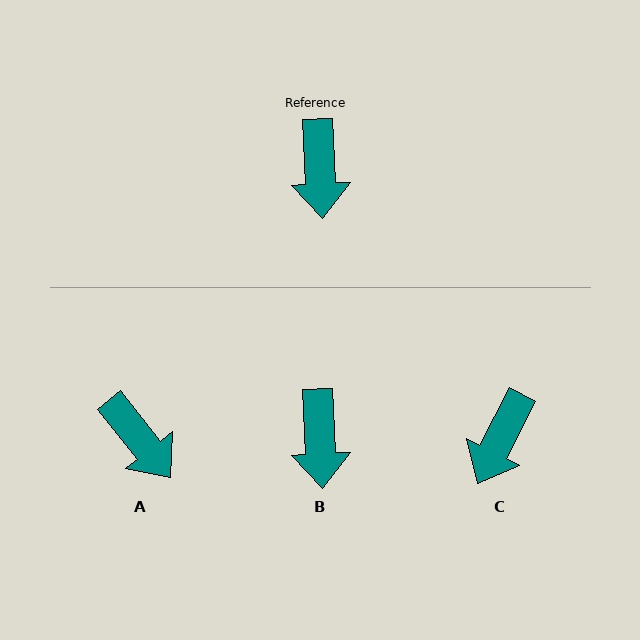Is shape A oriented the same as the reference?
No, it is off by about 35 degrees.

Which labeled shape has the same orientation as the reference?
B.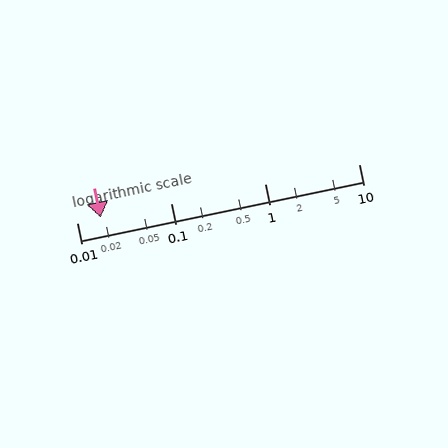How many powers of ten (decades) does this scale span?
The scale spans 3 decades, from 0.01 to 10.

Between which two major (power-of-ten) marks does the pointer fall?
The pointer is between 0.01 and 0.1.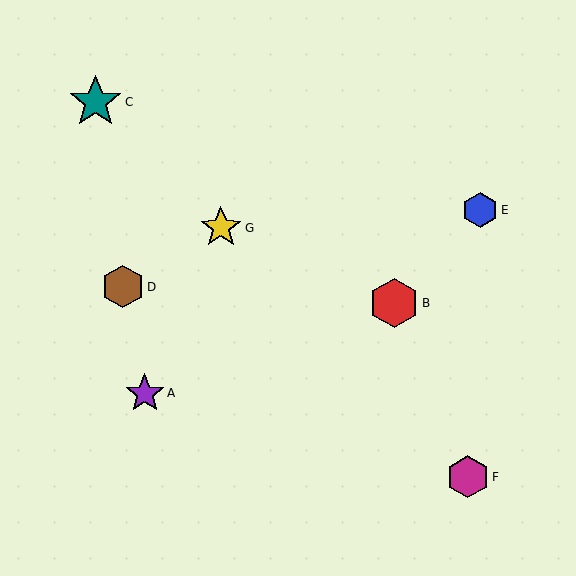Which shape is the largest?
The teal star (labeled C) is the largest.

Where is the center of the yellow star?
The center of the yellow star is at (221, 228).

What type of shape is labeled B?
Shape B is a red hexagon.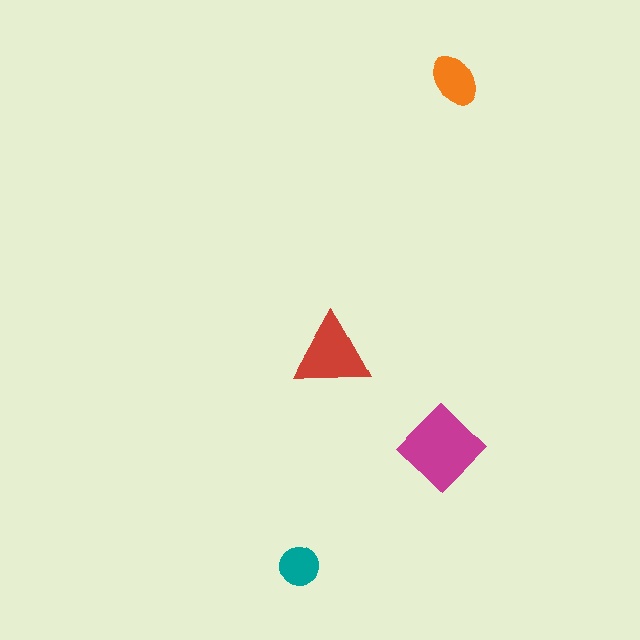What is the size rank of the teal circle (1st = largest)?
4th.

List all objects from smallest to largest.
The teal circle, the orange ellipse, the red triangle, the magenta diamond.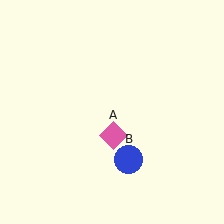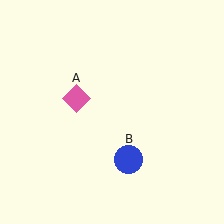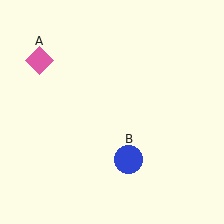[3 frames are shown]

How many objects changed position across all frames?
1 object changed position: pink diamond (object A).